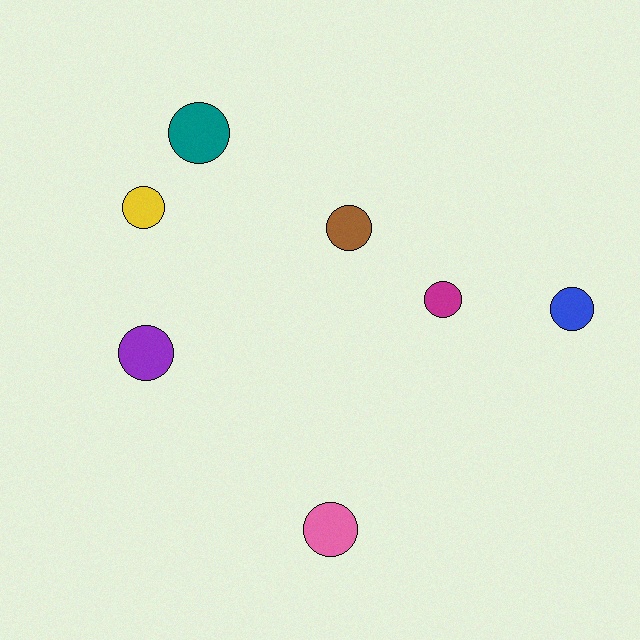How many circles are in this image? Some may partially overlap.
There are 7 circles.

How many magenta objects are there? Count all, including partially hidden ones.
There is 1 magenta object.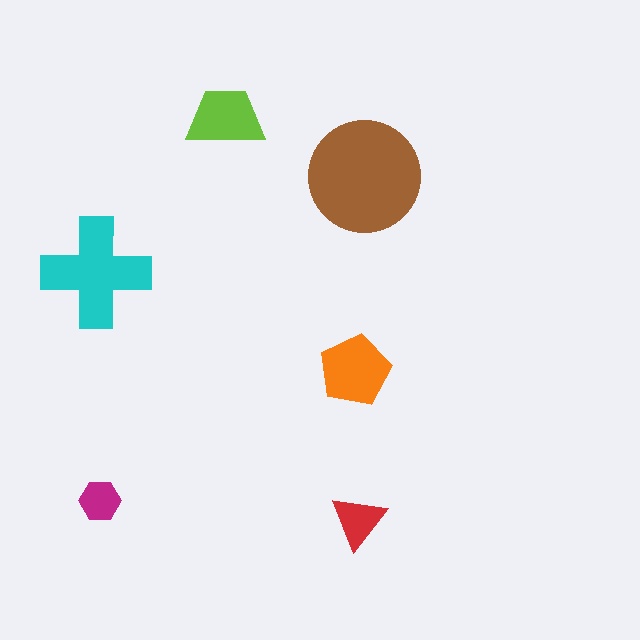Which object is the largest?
The brown circle.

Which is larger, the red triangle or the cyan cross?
The cyan cross.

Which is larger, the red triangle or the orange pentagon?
The orange pentagon.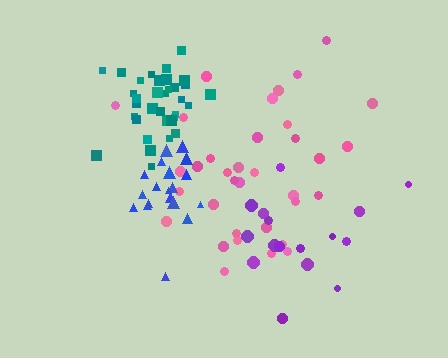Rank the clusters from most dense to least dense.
teal, blue, purple, pink.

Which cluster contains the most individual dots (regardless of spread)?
Pink (35).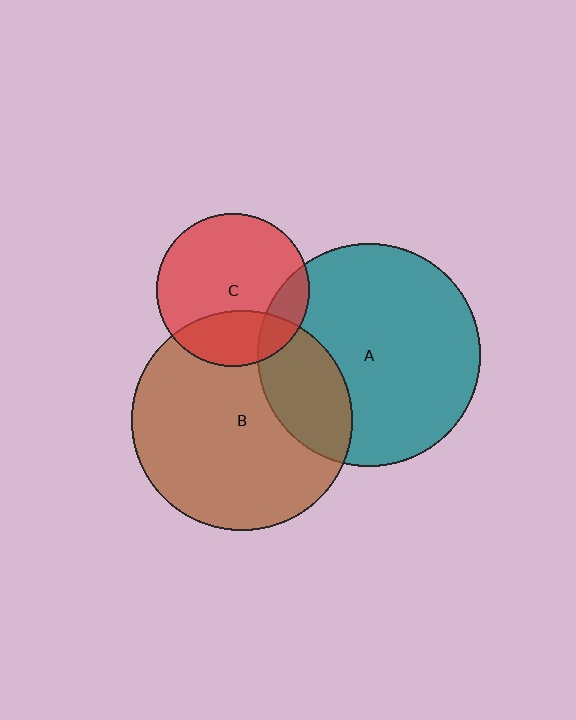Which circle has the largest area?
Circle A (teal).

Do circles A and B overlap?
Yes.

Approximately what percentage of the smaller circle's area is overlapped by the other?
Approximately 25%.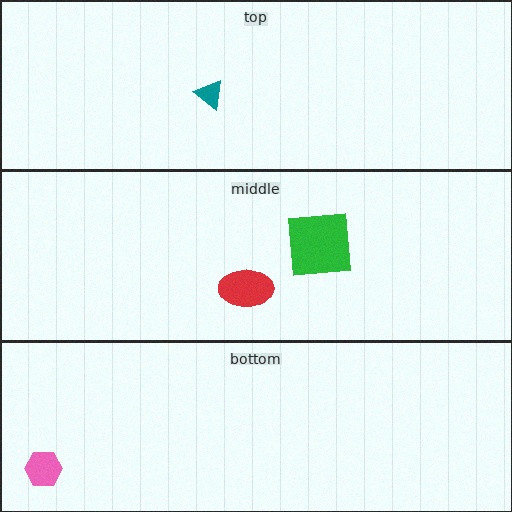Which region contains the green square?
The middle region.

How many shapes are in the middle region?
2.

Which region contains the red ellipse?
The middle region.